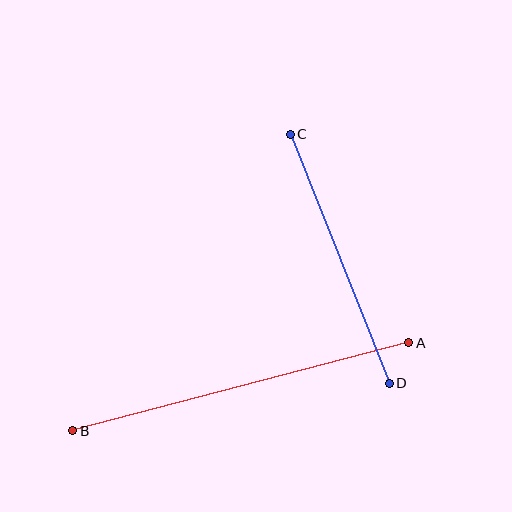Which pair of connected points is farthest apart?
Points A and B are farthest apart.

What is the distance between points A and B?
The distance is approximately 347 pixels.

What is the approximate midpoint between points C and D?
The midpoint is at approximately (340, 259) pixels.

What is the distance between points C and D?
The distance is approximately 268 pixels.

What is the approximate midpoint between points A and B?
The midpoint is at approximately (241, 387) pixels.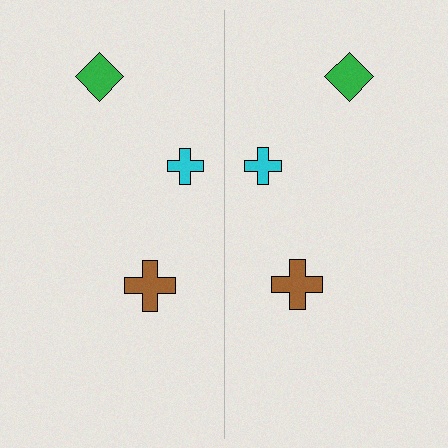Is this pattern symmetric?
Yes, this pattern has bilateral (reflection) symmetry.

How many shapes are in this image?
There are 6 shapes in this image.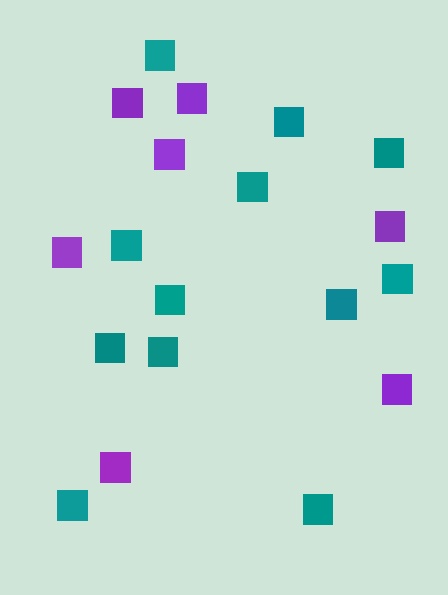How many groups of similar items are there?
There are 2 groups: one group of teal squares (12) and one group of purple squares (7).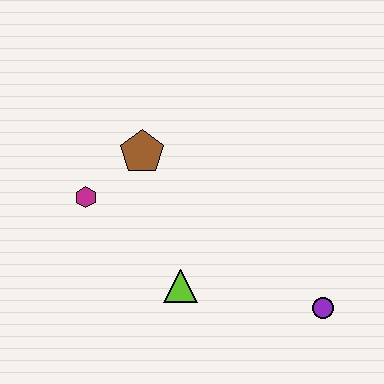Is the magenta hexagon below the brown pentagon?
Yes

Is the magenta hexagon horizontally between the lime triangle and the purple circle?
No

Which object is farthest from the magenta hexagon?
The purple circle is farthest from the magenta hexagon.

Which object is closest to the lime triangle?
The magenta hexagon is closest to the lime triangle.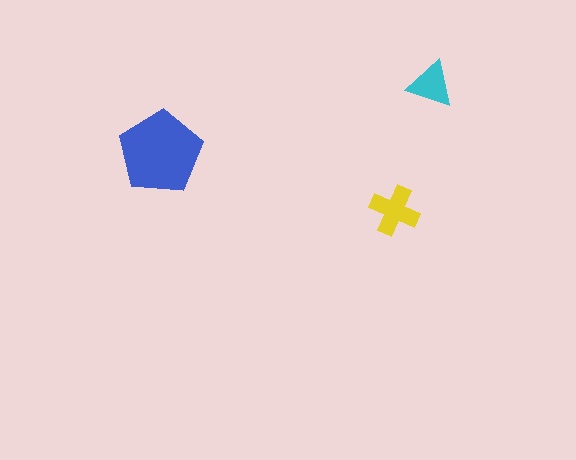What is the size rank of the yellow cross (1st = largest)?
2nd.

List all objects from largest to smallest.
The blue pentagon, the yellow cross, the cyan triangle.